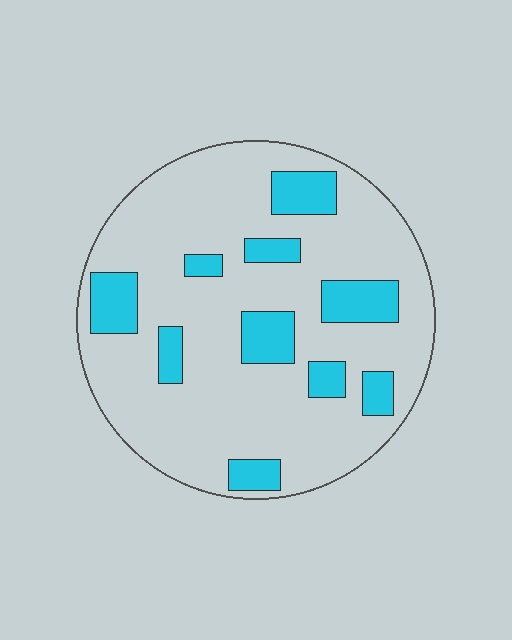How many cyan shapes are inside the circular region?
10.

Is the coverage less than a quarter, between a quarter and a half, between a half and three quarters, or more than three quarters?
Less than a quarter.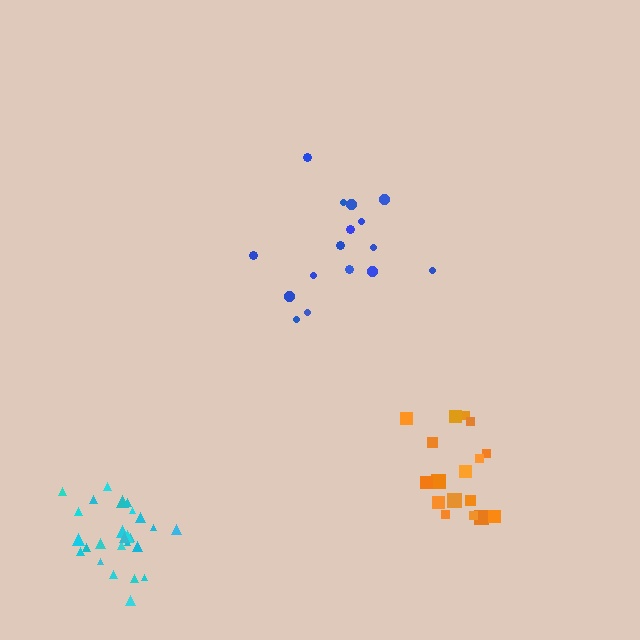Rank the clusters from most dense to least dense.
cyan, orange, blue.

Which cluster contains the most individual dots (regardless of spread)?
Cyan (26).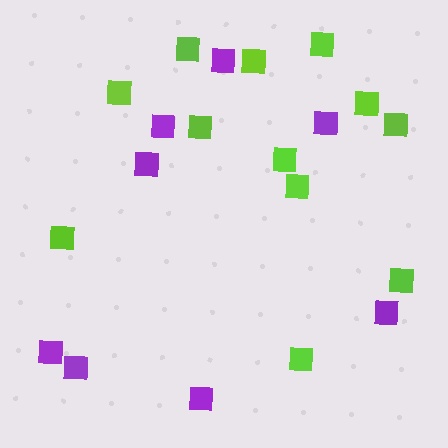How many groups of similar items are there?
There are 2 groups: one group of lime squares (12) and one group of purple squares (8).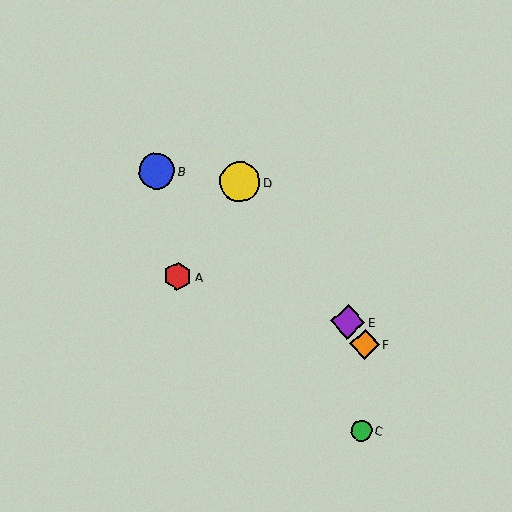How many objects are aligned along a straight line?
3 objects (D, E, F) are aligned along a straight line.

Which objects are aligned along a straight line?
Objects D, E, F are aligned along a straight line.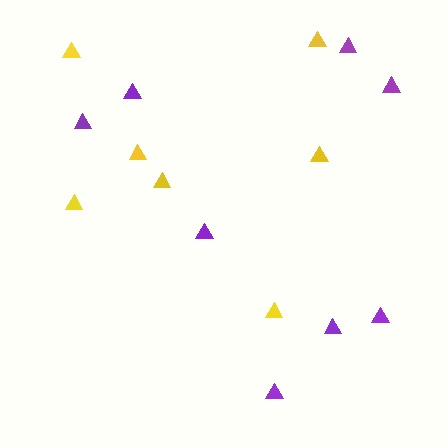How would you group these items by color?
There are 2 groups: one group of yellow triangles (7) and one group of purple triangles (8).